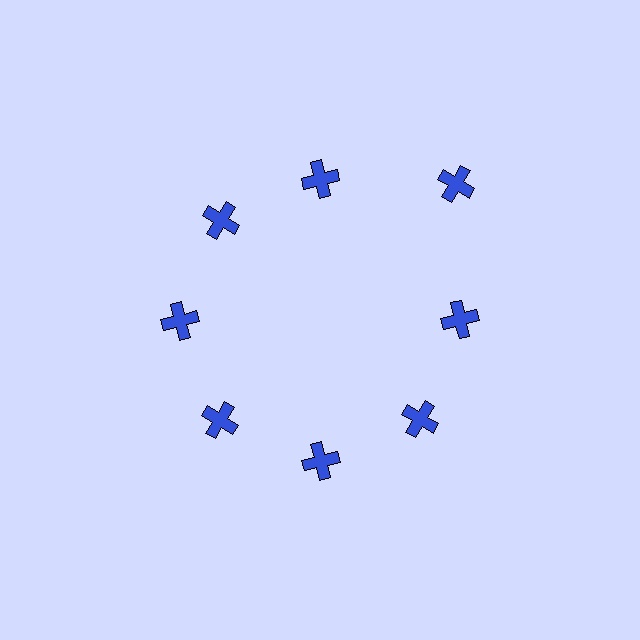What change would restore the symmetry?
The symmetry would be restored by moving it inward, back onto the ring so that all 8 crosses sit at equal angles and equal distance from the center.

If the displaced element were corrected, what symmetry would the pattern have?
It would have 8-fold rotational symmetry — the pattern would map onto itself every 45 degrees.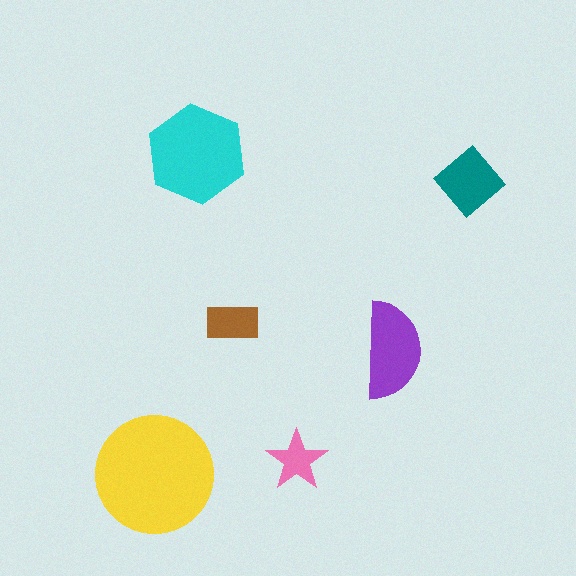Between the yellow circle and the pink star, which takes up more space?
The yellow circle.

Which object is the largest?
The yellow circle.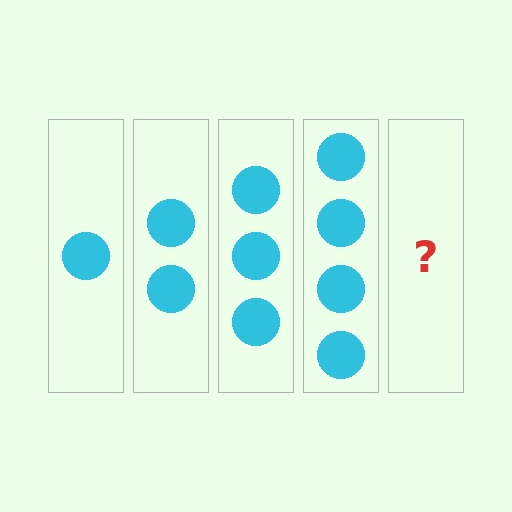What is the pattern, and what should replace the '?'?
The pattern is that each step adds one more circle. The '?' should be 5 circles.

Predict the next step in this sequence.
The next step is 5 circles.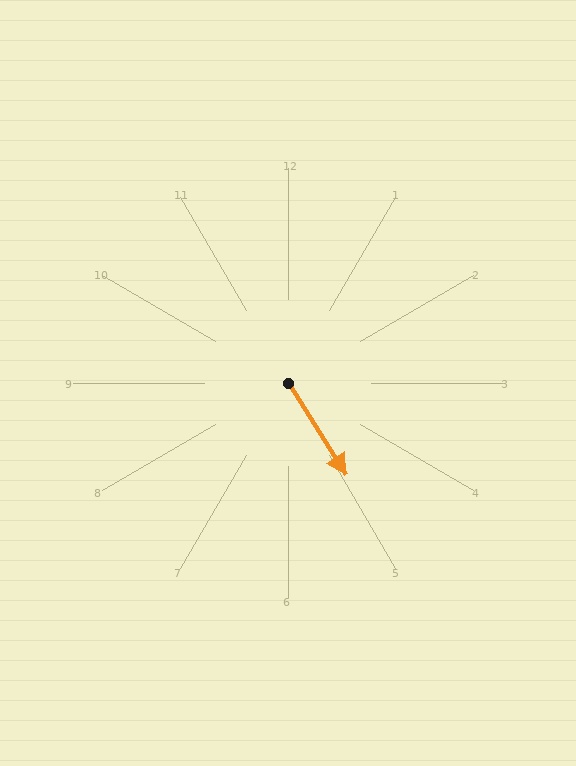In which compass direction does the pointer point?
Southeast.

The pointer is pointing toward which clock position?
Roughly 5 o'clock.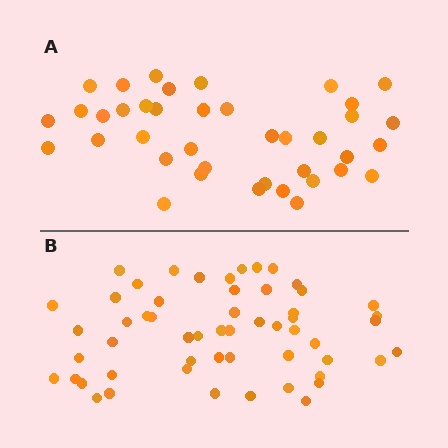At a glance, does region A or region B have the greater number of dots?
Region B (the bottom region) has more dots.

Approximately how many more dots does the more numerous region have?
Region B has approximately 15 more dots than region A.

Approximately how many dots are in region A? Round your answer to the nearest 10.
About 40 dots. (The exact count is 39, which rounds to 40.)